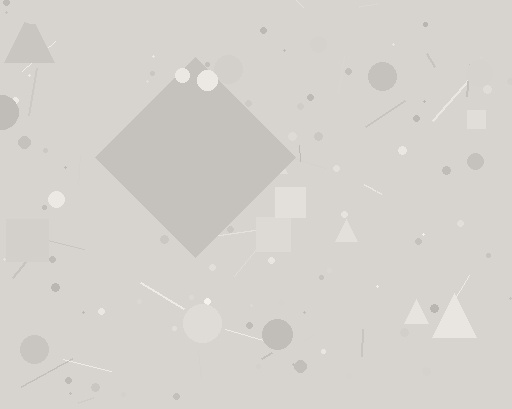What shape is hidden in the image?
A diamond is hidden in the image.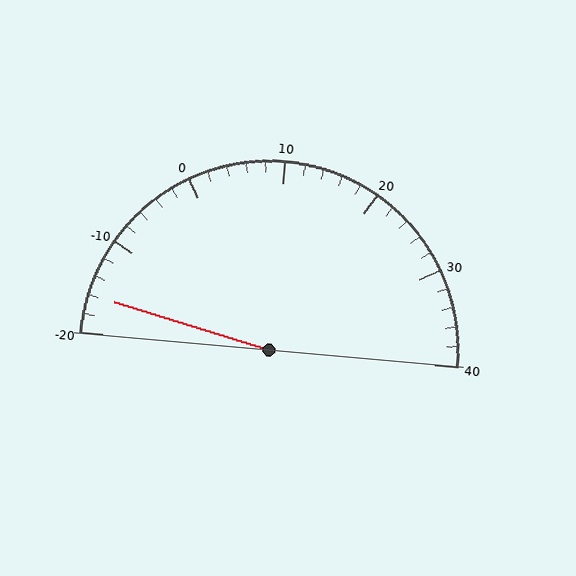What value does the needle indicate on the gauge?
The needle indicates approximately -16.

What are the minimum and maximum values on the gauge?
The gauge ranges from -20 to 40.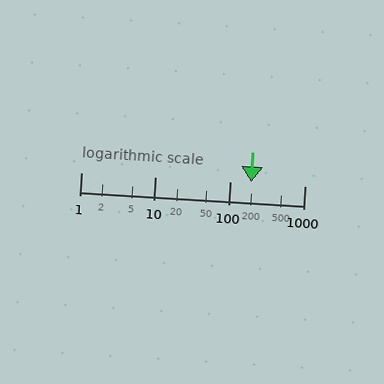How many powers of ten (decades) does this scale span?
The scale spans 3 decades, from 1 to 1000.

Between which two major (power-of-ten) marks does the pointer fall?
The pointer is between 100 and 1000.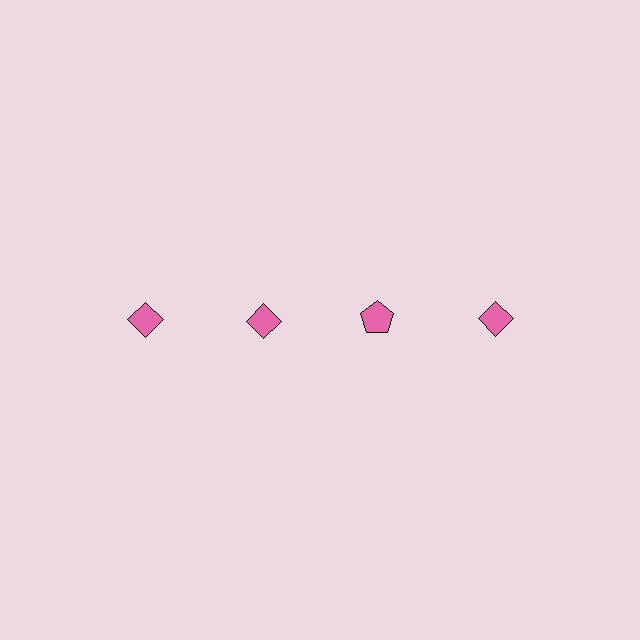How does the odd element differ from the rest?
It has a different shape: pentagon instead of diamond.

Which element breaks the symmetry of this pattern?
The pink pentagon in the top row, center column breaks the symmetry. All other shapes are pink diamonds.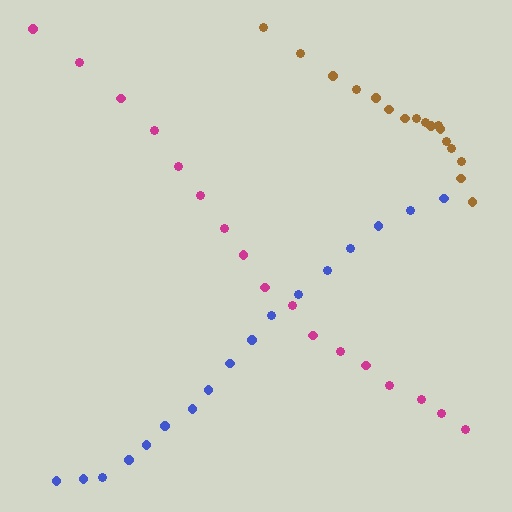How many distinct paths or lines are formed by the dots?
There are 3 distinct paths.